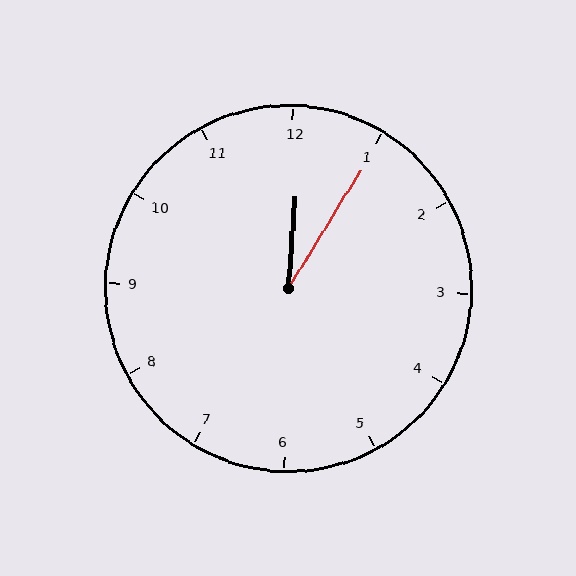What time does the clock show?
12:05.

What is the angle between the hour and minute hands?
Approximately 28 degrees.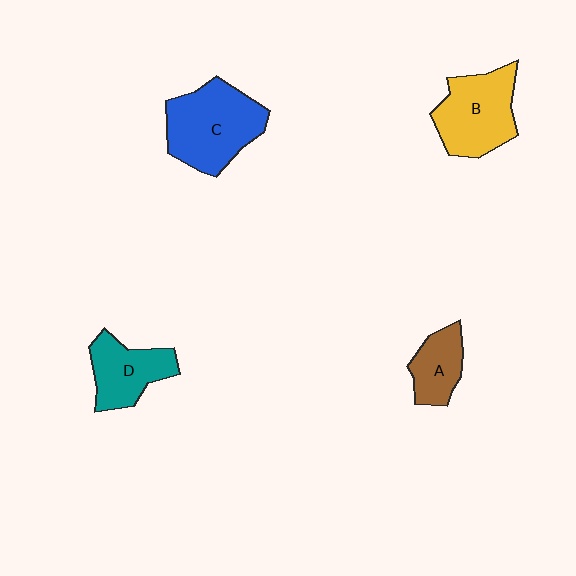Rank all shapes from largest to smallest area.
From largest to smallest: C (blue), B (yellow), D (teal), A (brown).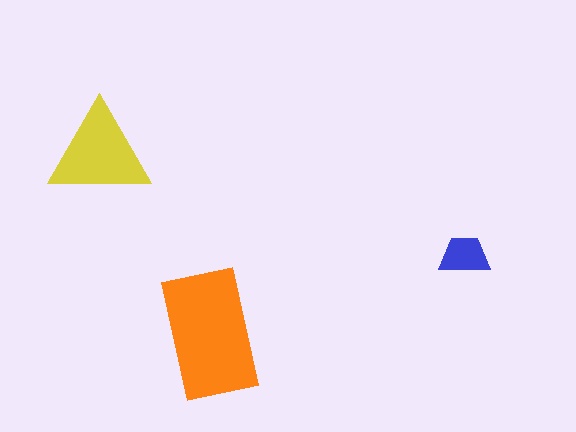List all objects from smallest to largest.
The blue trapezoid, the yellow triangle, the orange rectangle.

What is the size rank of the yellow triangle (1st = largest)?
2nd.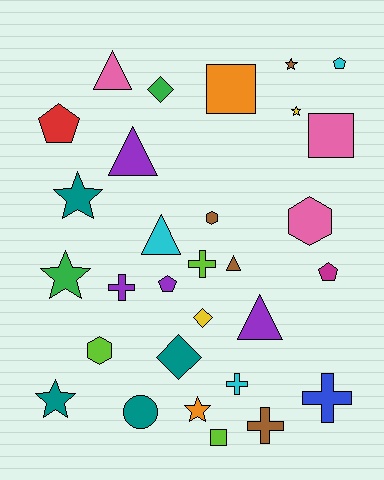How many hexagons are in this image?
There are 3 hexagons.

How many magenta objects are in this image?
There is 1 magenta object.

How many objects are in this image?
There are 30 objects.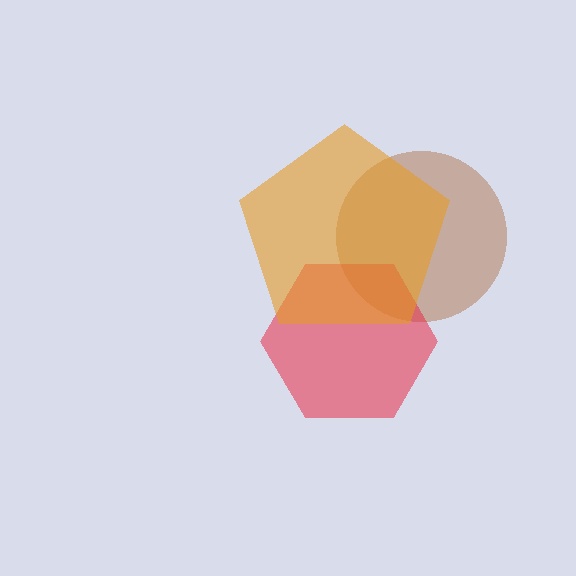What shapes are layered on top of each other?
The layered shapes are: a brown circle, a red hexagon, an orange pentagon.